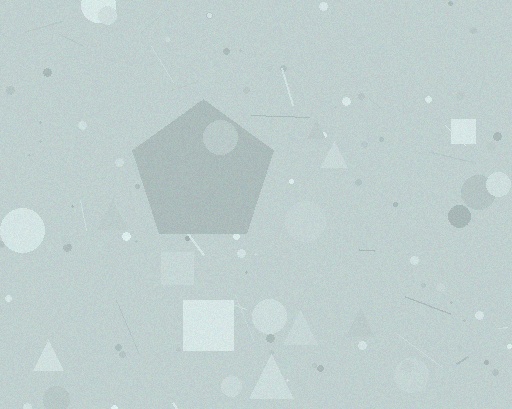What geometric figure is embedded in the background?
A pentagon is embedded in the background.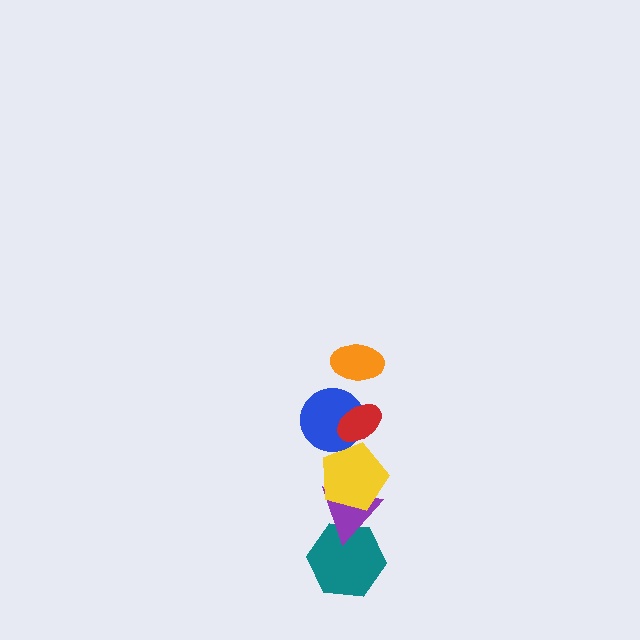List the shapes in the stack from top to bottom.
From top to bottom: the orange ellipse, the red ellipse, the blue circle, the yellow pentagon, the purple triangle, the teal hexagon.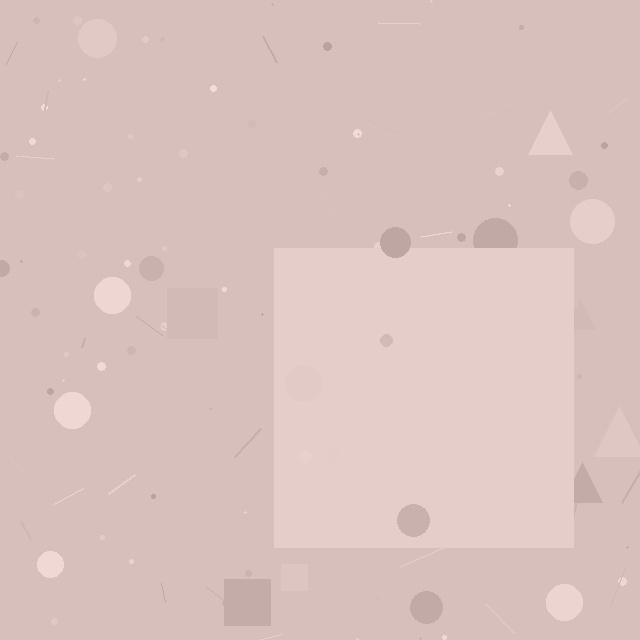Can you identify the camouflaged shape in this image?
The camouflaged shape is a square.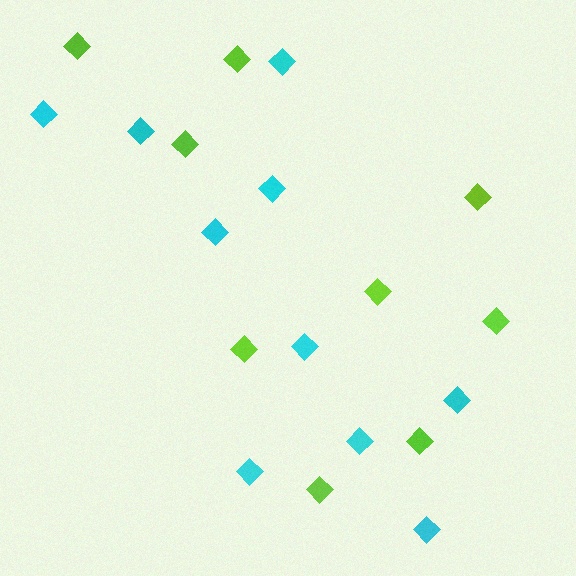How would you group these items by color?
There are 2 groups: one group of cyan diamonds (10) and one group of lime diamonds (9).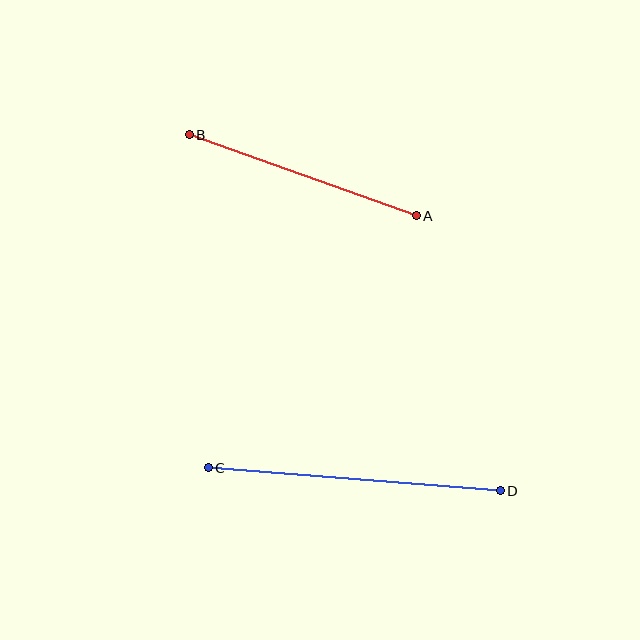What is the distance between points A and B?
The distance is approximately 241 pixels.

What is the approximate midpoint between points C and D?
The midpoint is at approximately (354, 479) pixels.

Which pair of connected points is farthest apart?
Points C and D are farthest apart.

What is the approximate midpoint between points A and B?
The midpoint is at approximately (303, 175) pixels.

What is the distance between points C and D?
The distance is approximately 293 pixels.